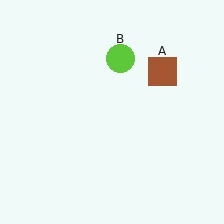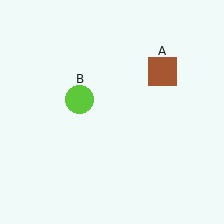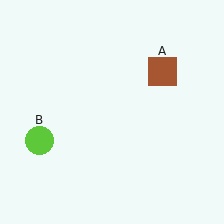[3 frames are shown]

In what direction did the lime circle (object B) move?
The lime circle (object B) moved down and to the left.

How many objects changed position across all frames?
1 object changed position: lime circle (object B).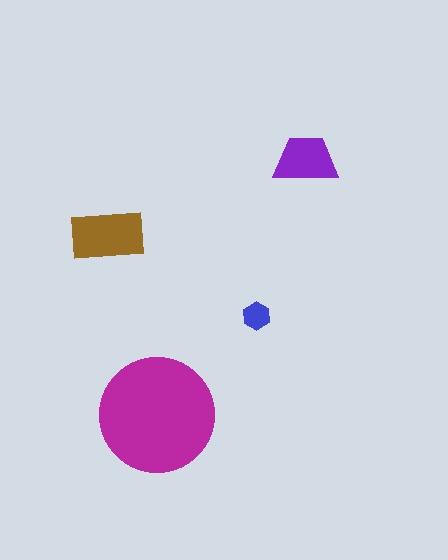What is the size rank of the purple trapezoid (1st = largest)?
3rd.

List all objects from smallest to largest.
The blue hexagon, the purple trapezoid, the brown rectangle, the magenta circle.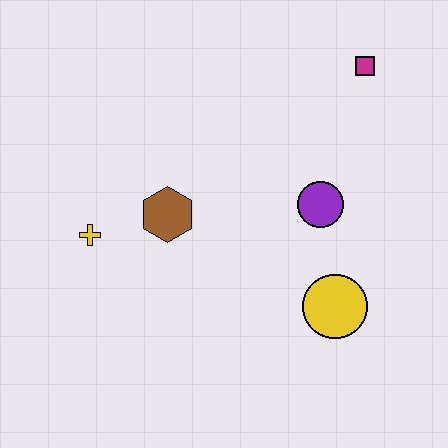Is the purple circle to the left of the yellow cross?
No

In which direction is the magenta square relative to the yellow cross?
The magenta square is to the right of the yellow cross.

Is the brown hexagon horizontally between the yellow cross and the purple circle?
Yes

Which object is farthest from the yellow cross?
The magenta square is farthest from the yellow cross.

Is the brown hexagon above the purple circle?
No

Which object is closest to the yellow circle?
The purple circle is closest to the yellow circle.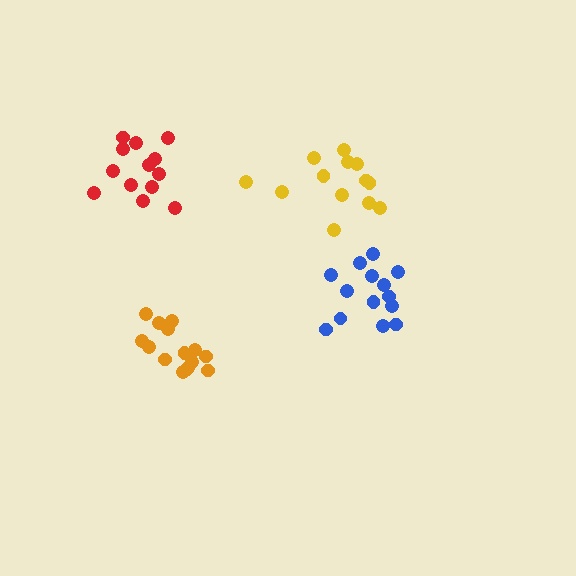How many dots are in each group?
Group 1: 14 dots, Group 2: 13 dots, Group 3: 13 dots, Group 4: 15 dots (55 total).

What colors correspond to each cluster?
The clusters are colored: blue, red, yellow, orange.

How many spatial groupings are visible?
There are 4 spatial groupings.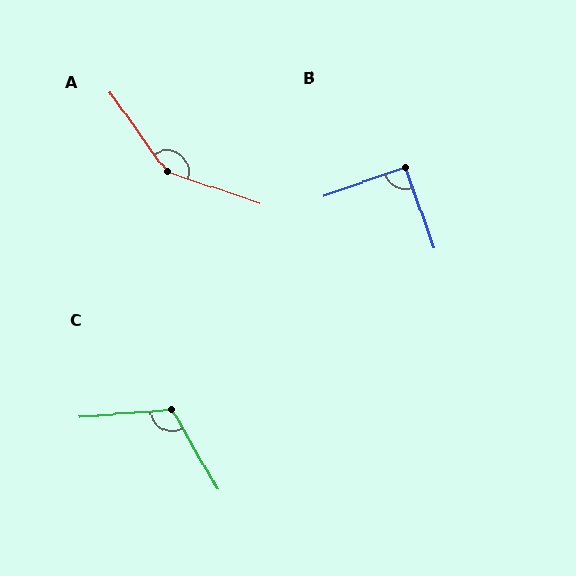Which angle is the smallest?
B, at approximately 90 degrees.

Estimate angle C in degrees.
Approximately 115 degrees.